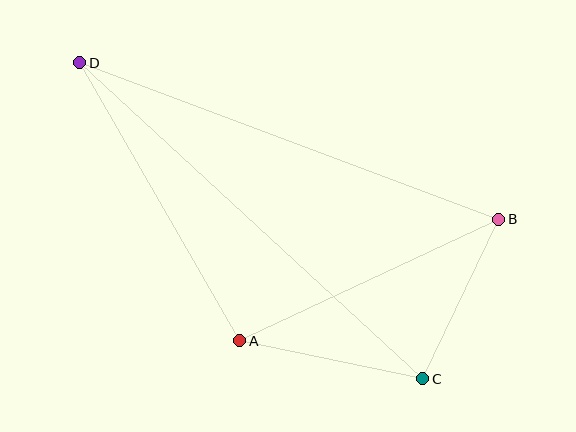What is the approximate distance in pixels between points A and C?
The distance between A and C is approximately 187 pixels.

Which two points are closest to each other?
Points B and C are closest to each other.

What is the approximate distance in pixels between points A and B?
The distance between A and B is approximately 286 pixels.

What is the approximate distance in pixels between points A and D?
The distance between A and D is approximately 321 pixels.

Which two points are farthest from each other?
Points C and D are farthest from each other.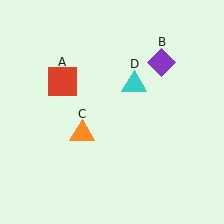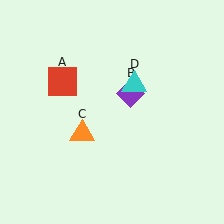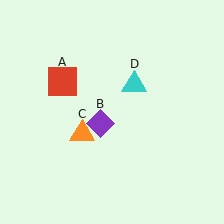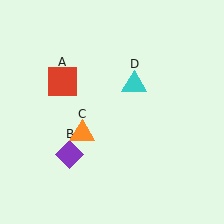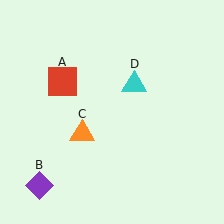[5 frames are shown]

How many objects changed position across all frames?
1 object changed position: purple diamond (object B).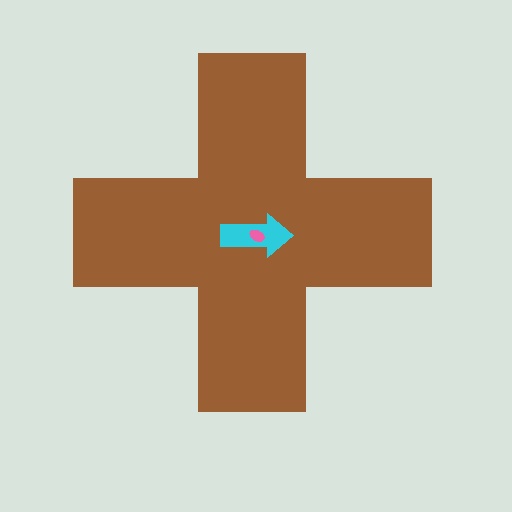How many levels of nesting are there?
3.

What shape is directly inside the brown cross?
The cyan arrow.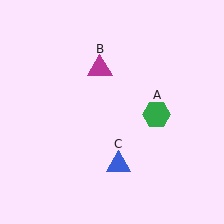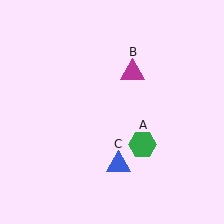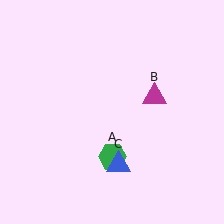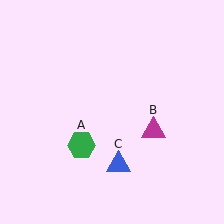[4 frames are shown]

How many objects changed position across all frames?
2 objects changed position: green hexagon (object A), magenta triangle (object B).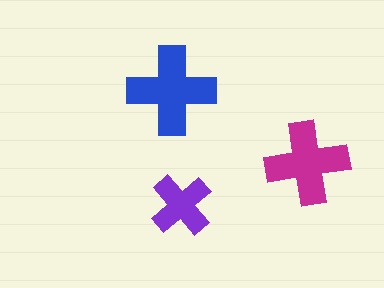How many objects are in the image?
There are 3 objects in the image.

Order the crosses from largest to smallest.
the blue one, the magenta one, the purple one.